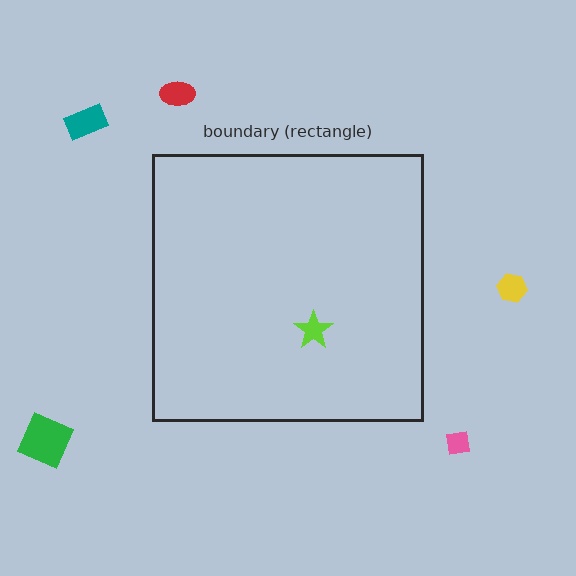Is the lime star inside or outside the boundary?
Inside.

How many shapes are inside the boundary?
1 inside, 5 outside.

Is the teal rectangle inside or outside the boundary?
Outside.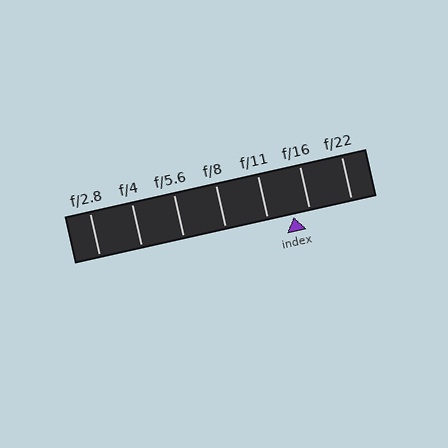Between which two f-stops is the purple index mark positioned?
The index mark is between f/11 and f/16.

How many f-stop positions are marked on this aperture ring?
There are 7 f-stop positions marked.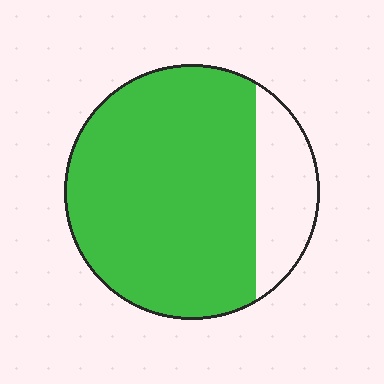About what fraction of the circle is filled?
About four fifths (4/5).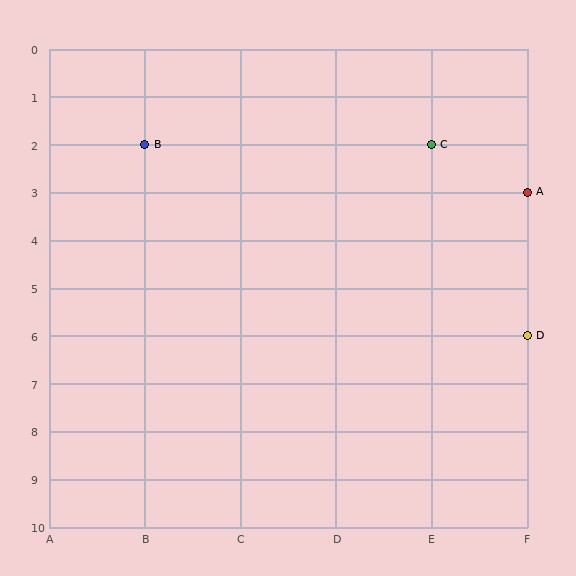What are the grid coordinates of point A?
Point A is at grid coordinates (F, 3).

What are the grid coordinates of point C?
Point C is at grid coordinates (E, 2).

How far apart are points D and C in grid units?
Points D and C are 1 column and 4 rows apart (about 4.1 grid units diagonally).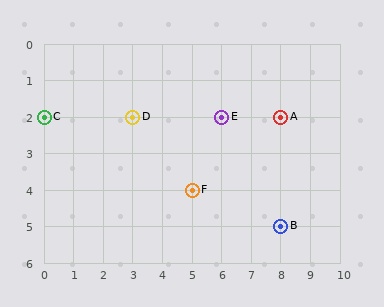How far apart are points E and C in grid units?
Points E and C are 6 columns apart.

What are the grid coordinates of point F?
Point F is at grid coordinates (5, 4).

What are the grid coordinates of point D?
Point D is at grid coordinates (3, 2).